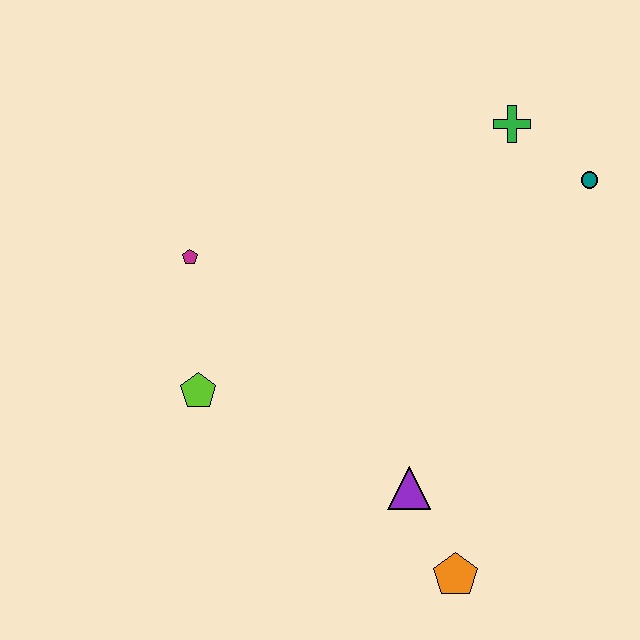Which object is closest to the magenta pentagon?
The lime pentagon is closest to the magenta pentagon.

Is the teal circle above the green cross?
No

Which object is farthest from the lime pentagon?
The teal circle is farthest from the lime pentagon.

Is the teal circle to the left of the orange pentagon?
No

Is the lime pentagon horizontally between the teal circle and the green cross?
No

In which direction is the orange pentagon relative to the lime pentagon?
The orange pentagon is to the right of the lime pentagon.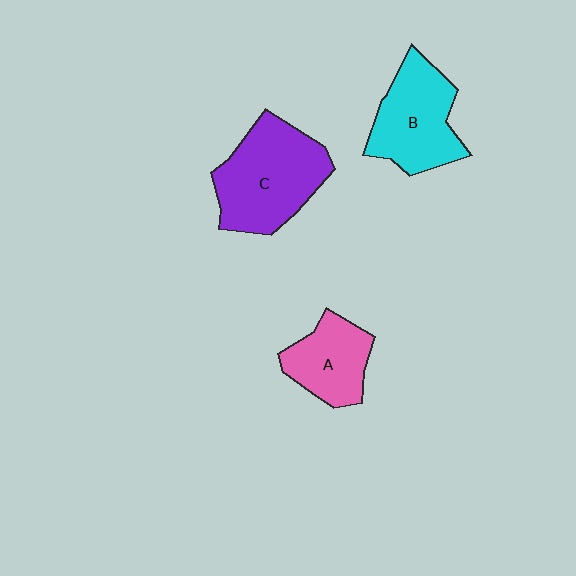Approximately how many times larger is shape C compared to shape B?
Approximately 1.2 times.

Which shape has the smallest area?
Shape A (pink).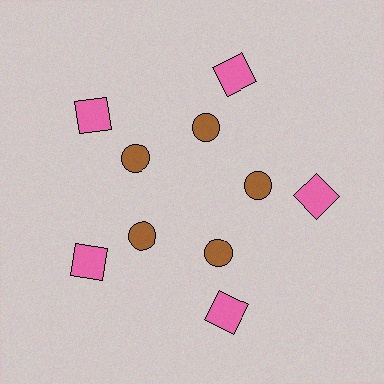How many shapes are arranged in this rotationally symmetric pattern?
There are 10 shapes, arranged in 5 groups of 2.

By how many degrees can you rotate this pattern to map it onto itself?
The pattern maps onto itself every 72 degrees of rotation.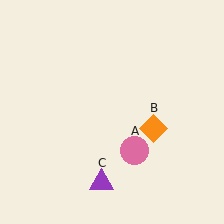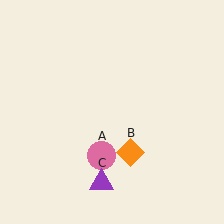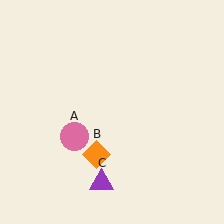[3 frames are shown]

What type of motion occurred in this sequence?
The pink circle (object A), orange diamond (object B) rotated clockwise around the center of the scene.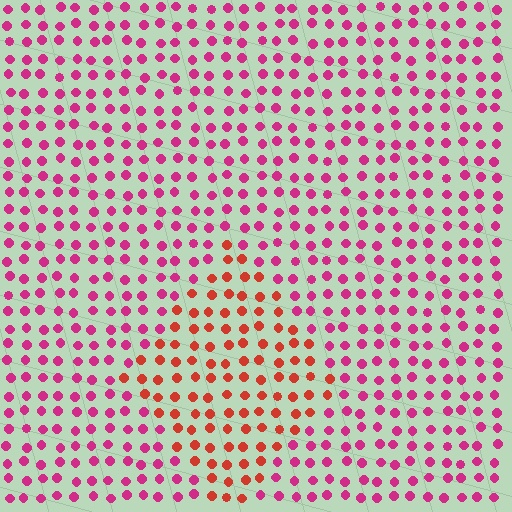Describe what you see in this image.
The image is filled with small magenta elements in a uniform arrangement. A diamond-shaped region is visible where the elements are tinted to a slightly different hue, forming a subtle color boundary.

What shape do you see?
I see a diamond.